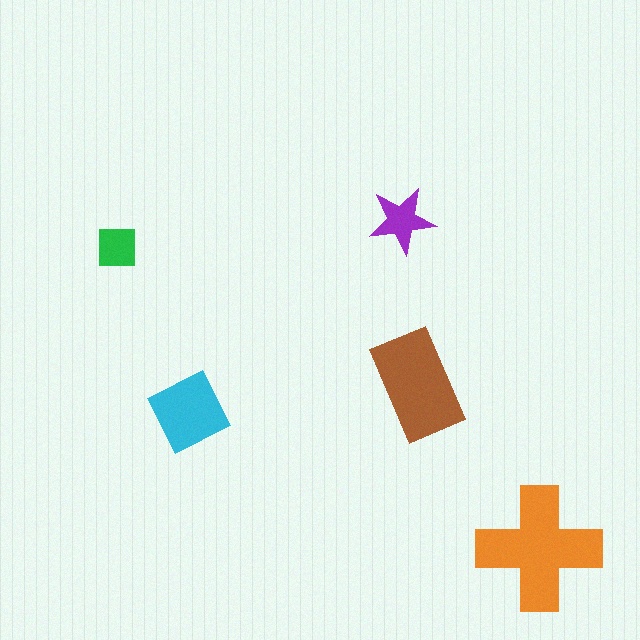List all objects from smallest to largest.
The green square, the purple star, the cyan diamond, the brown rectangle, the orange cross.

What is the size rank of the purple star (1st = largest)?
4th.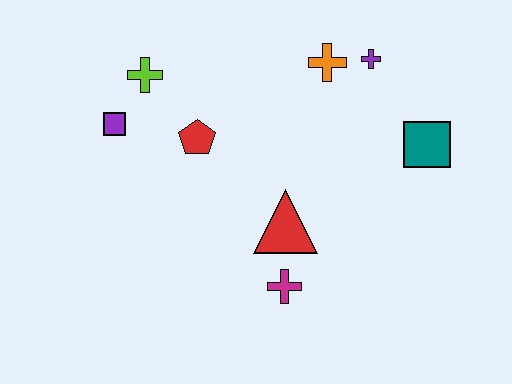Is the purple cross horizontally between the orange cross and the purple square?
No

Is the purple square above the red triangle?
Yes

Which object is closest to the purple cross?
The orange cross is closest to the purple cross.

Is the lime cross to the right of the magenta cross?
No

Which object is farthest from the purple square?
The teal square is farthest from the purple square.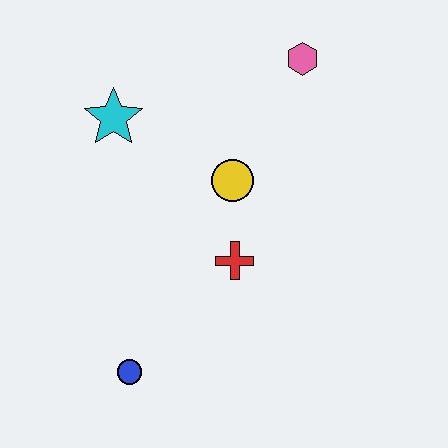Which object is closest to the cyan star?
The yellow circle is closest to the cyan star.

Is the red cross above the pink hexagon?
No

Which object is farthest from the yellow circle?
The blue circle is farthest from the yellow circle.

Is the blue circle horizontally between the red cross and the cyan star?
Yes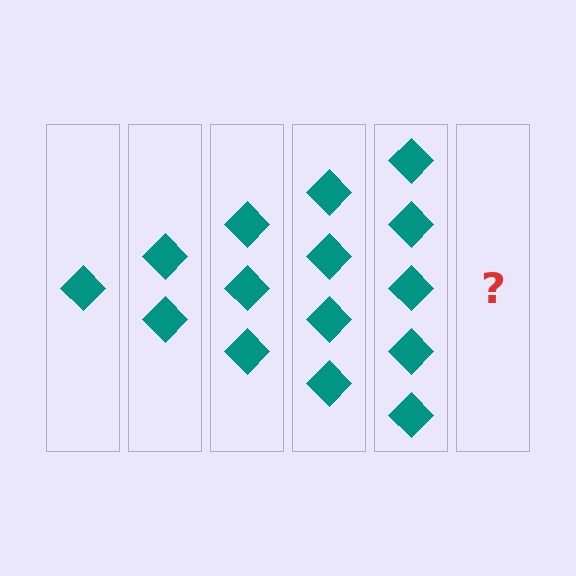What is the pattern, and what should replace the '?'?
The pattern is that each step adds one more diamond. The '?' should be 6 diamonds.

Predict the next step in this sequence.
The next step is 6 diamonds.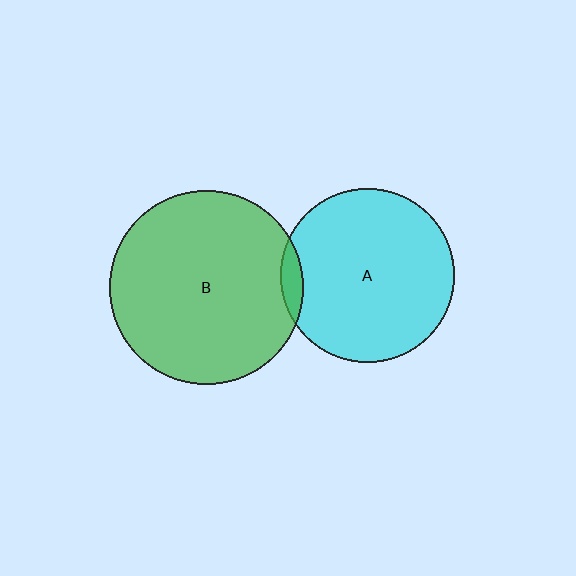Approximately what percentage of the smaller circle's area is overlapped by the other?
Approximately 5%.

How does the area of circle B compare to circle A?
Approximately 1.2 times.